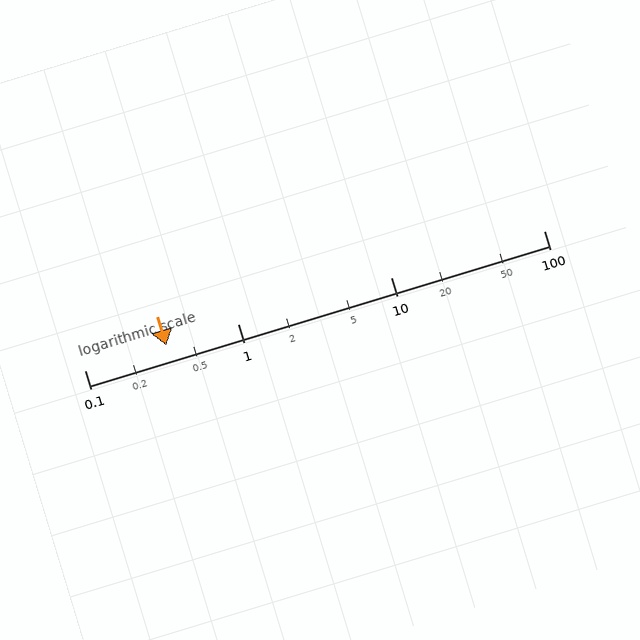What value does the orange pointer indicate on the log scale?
The pointer indicates approximately 0.34.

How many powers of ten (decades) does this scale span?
The scale spans 3 decades, from 0.1 to 100.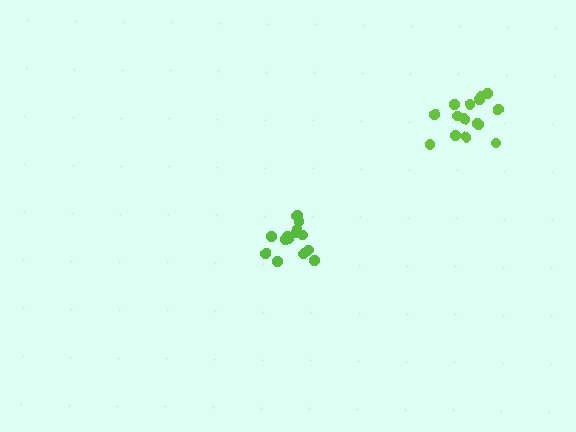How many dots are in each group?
Group 1: 15 dots, Group 2: 15 dots (30 total).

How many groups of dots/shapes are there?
There are 2 groups.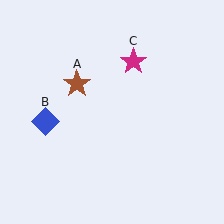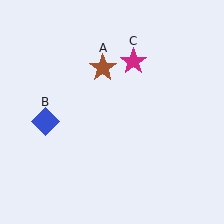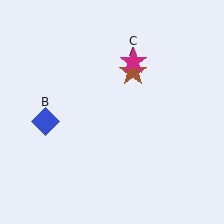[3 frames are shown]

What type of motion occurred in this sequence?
The brown star (object A) rotated clockwise around the center of the scene.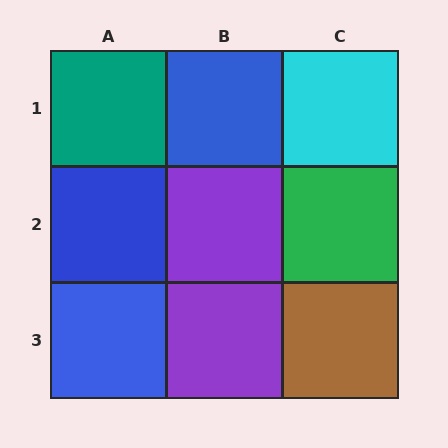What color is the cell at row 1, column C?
Cyan.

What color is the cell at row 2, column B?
Purple.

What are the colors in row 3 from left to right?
Blue, purple, brown.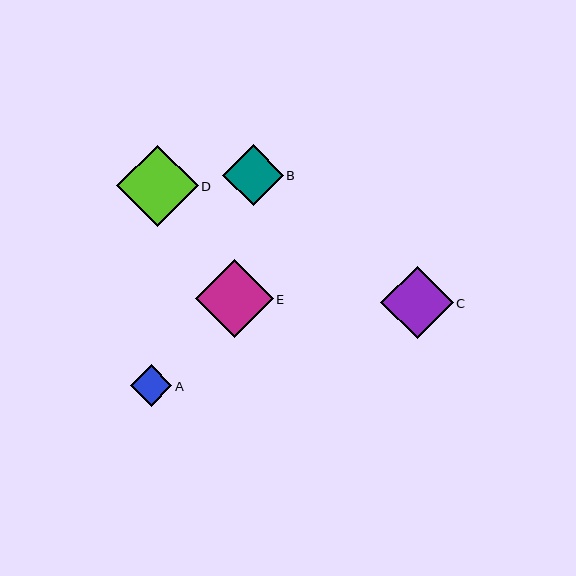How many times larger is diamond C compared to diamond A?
Diamond C is approximately 1.7 times the size of diamond A.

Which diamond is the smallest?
Diamond A is the smallest with a size of approximately 41 pixels.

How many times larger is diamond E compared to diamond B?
Diamond E is approximately 1.3 times the size of diamond B.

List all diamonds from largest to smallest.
From largest to smallest: D, E, C, B, A.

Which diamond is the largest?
Diamond D is the largest with a size of approximately 82 pixels.